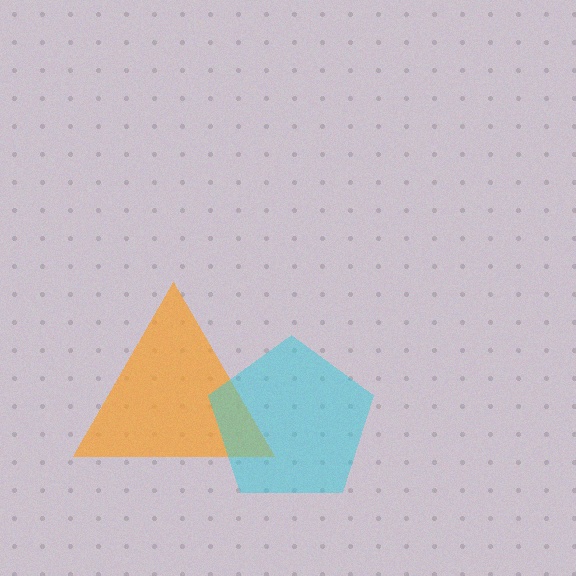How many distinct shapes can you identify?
There are 2 distinct shapes: an orange triangle, a cyan pentagon.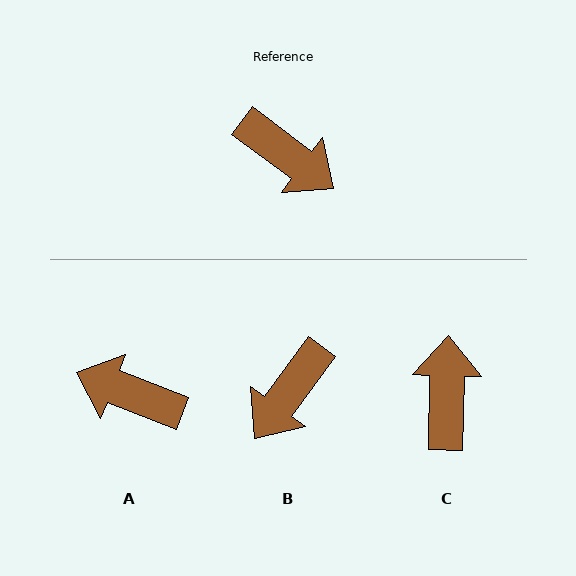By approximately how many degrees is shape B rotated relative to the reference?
Approximately 90 degrees clockwise.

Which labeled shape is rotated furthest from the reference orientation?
A, about 165 degrees away.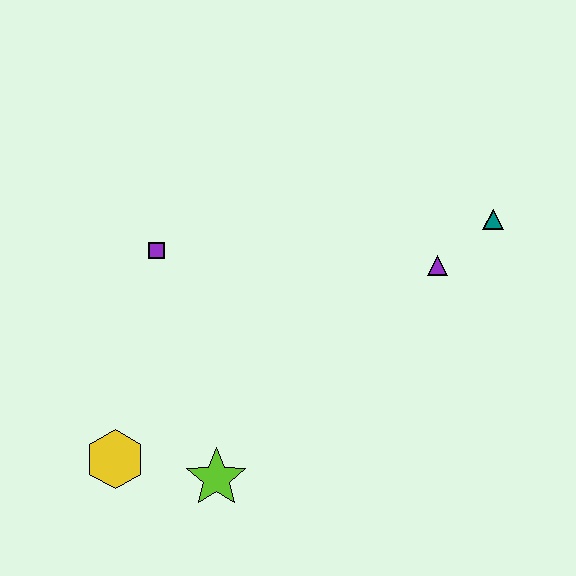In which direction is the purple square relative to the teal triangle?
The purple square is to the left of the teal triangle.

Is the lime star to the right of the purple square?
Yes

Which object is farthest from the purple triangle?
The yellow hexagon is farthest from the purple triangle.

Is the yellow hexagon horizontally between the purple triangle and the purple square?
No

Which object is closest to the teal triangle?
The purple triangle is closest to the teal triangle.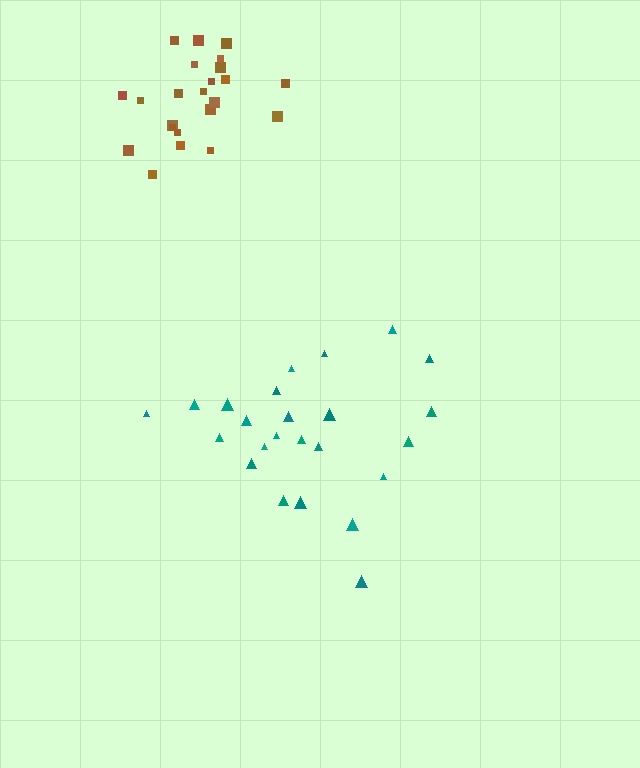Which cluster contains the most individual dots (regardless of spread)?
Teal (24).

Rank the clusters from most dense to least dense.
brown, teal.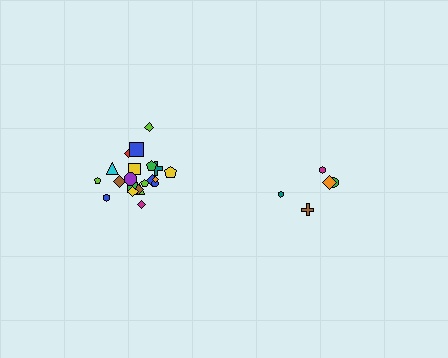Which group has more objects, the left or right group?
The left group.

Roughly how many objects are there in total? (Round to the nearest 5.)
Roughly 25 objects in total.